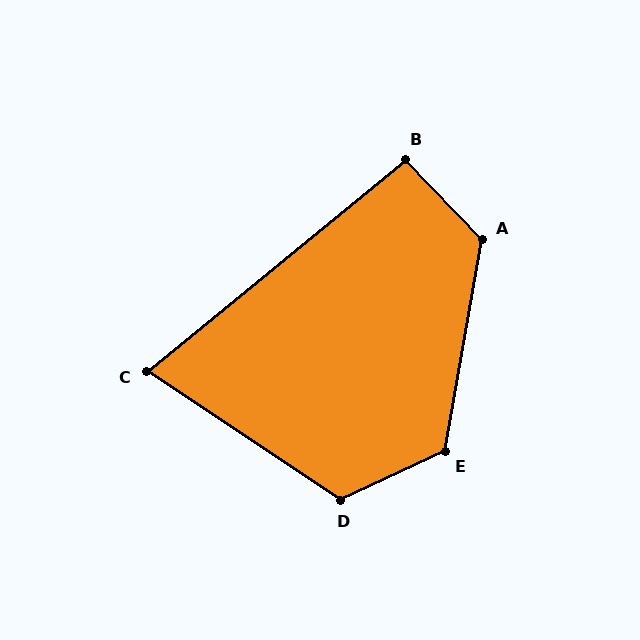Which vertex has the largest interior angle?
A, at approximately 126 degrees.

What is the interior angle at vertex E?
Approximately 125 degrees (obtuse).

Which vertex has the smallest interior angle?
C, at approximately 73 degrees.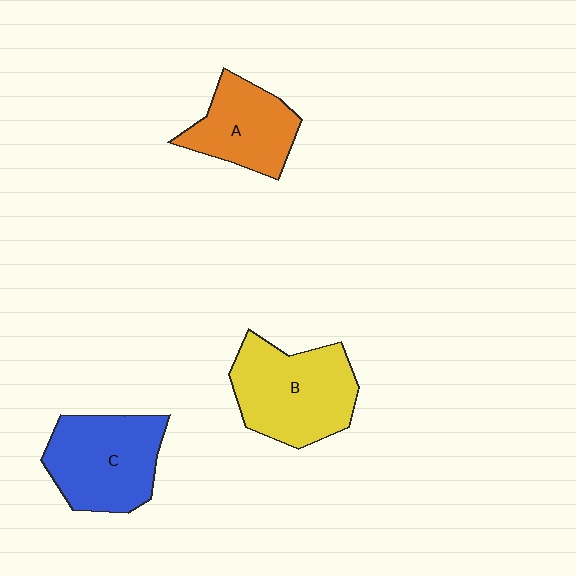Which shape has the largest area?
Shape B (yellow).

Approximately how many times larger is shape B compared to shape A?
Approximately 1.4 times.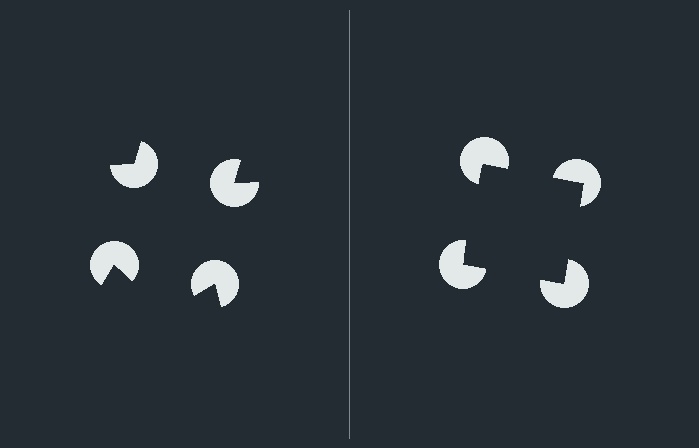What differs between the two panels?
The pac-man discs are positioned identically on both sides; only the wedge orientations differ. On the right they align to a square; on the left they are misaligned.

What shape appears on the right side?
An illusory square.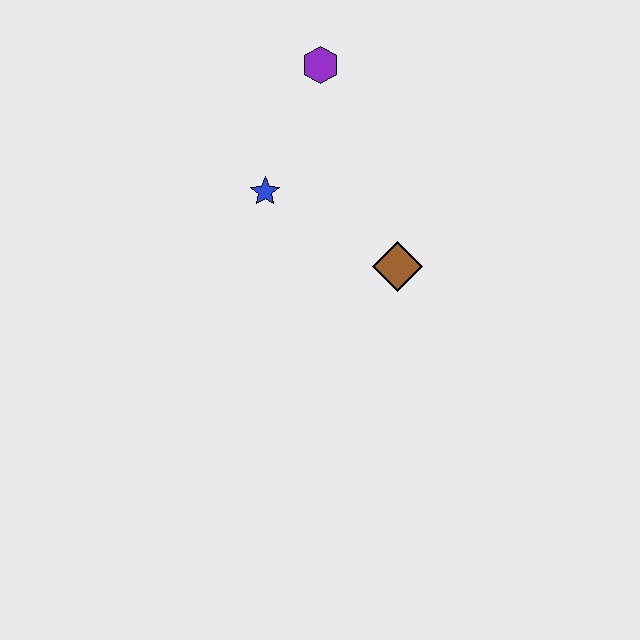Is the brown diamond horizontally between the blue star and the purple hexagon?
No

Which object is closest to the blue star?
The purple hexagon is closest to the blue star.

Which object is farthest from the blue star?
The brown diamond is farthest from the blue star.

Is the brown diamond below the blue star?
Yes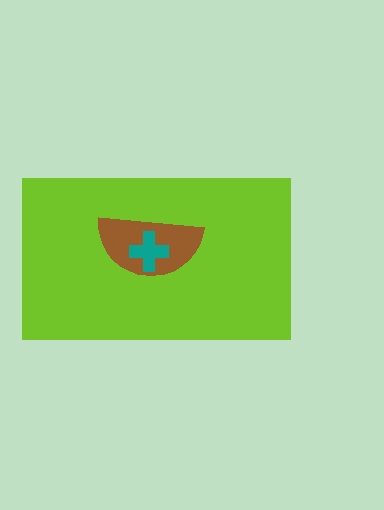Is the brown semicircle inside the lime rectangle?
Yes.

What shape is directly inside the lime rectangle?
The brown semicircle.